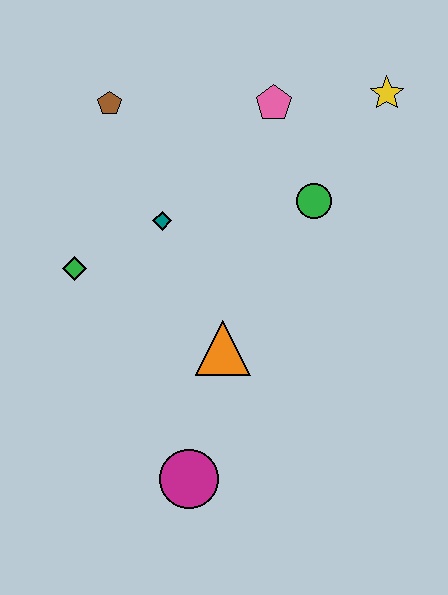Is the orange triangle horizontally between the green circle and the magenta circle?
Yes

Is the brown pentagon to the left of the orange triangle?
Yes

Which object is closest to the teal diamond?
The green diamond is closest to the teal diamond.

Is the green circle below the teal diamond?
No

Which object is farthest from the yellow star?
The magenta circle is farthest from the yellow star.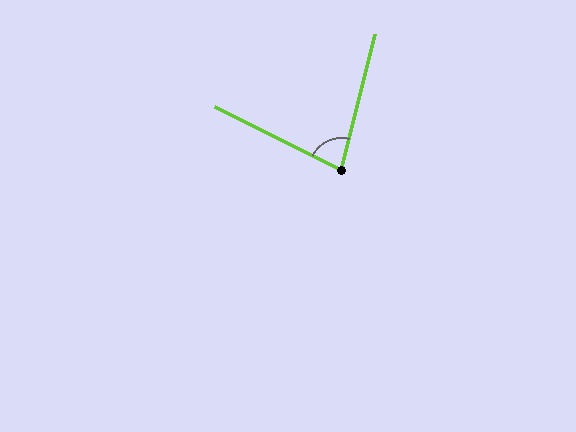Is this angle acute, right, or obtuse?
It is acute.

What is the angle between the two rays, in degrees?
Approximately 77 degrees.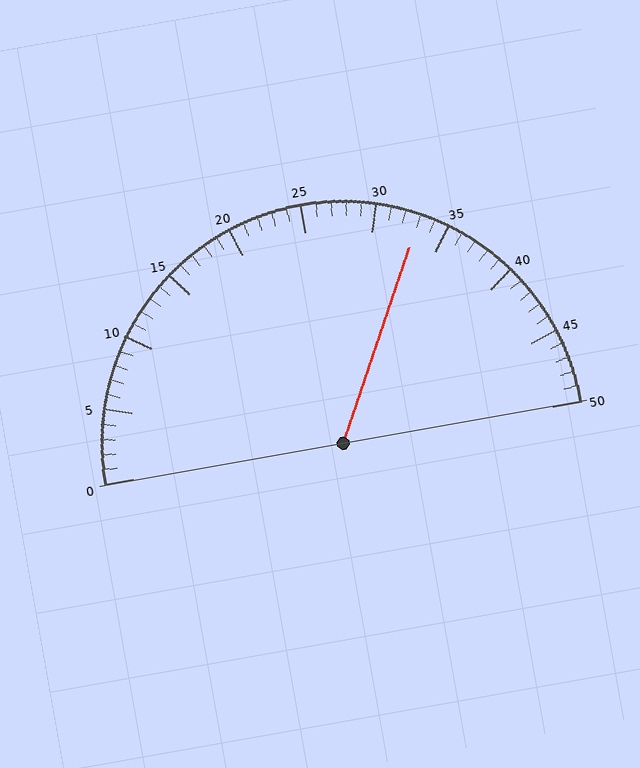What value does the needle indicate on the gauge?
The needle indicates approximately 33.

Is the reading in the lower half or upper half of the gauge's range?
The reading is in the upper half of the range (0 to 50).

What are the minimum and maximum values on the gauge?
The gauge ranges from 0 to 50.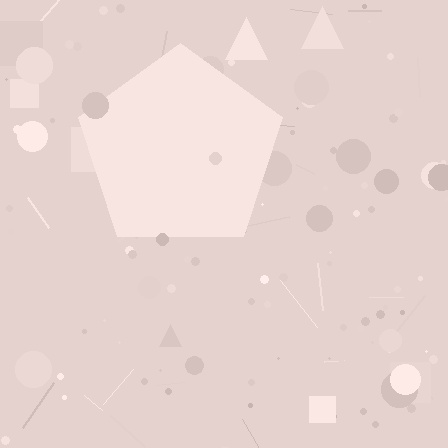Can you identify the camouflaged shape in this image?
The camouflaged shape is a pentagon.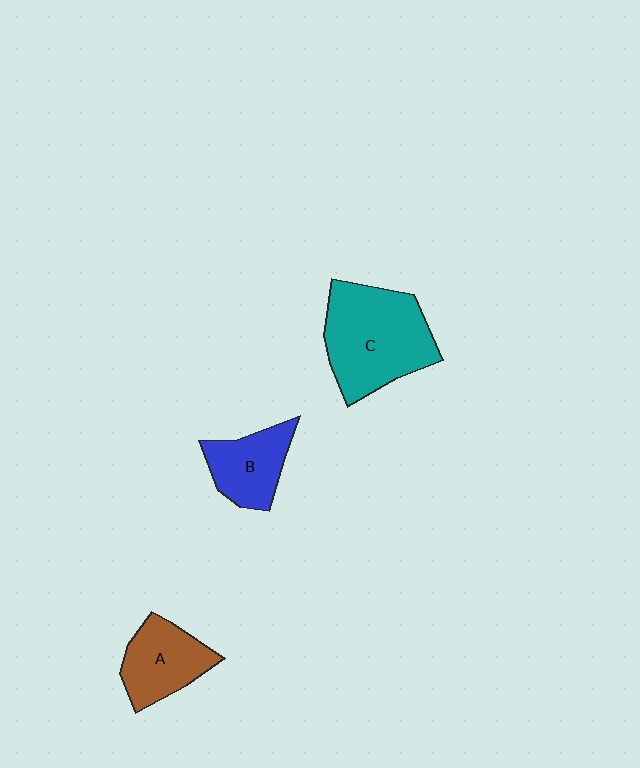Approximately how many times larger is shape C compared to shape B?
Approximately 1.9 times.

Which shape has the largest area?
Shape C (teal).